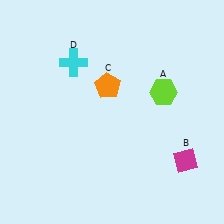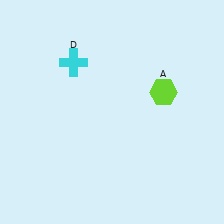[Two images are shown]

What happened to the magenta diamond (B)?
The magenta diamond (B) was removed in Image 2. It was in the bottom-right area of Image 1.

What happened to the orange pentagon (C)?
The orange pentagon (C) was removed in Image 2. It was in the top-left area of Image 1.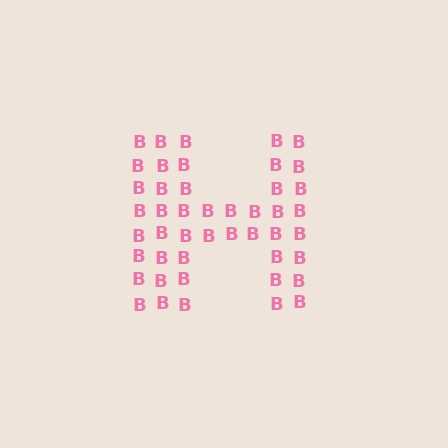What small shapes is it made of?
It is made of small letter B's.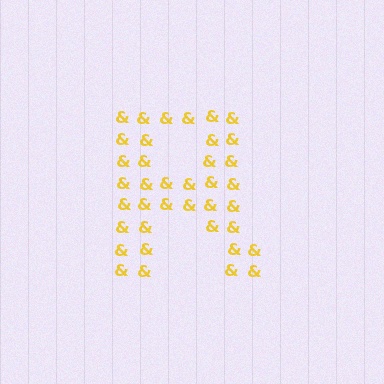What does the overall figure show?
The overall figure shows the letter R.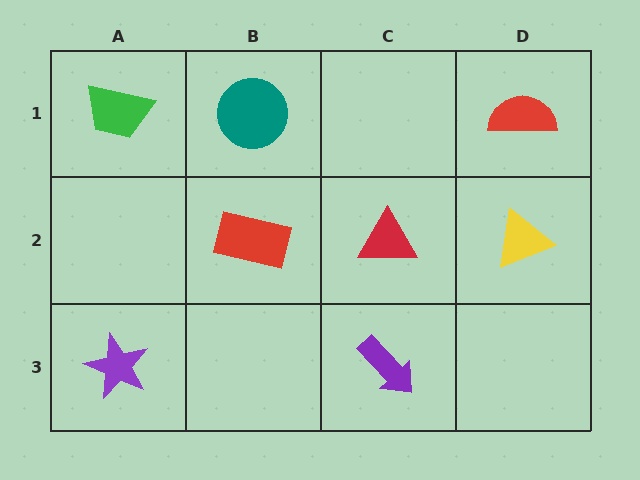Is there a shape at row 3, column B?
No, that cell is empty.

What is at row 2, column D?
A yellow triangle.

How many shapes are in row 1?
3 shapes.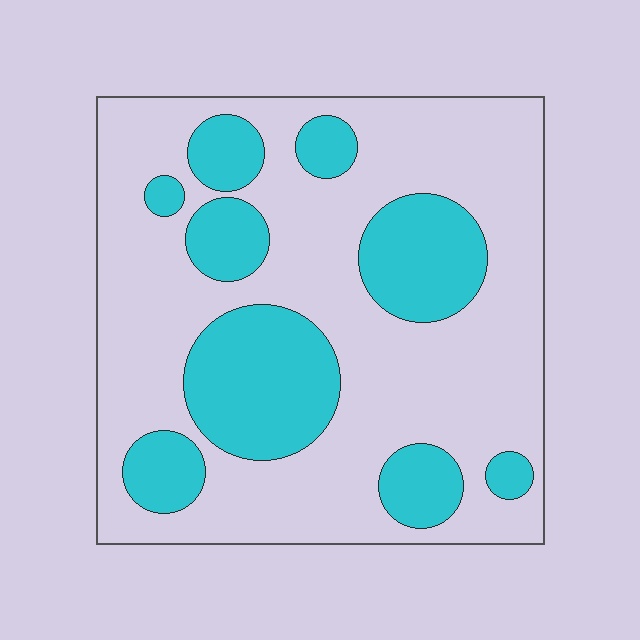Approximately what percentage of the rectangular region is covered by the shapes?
Approximately 30%.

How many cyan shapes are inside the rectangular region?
9.